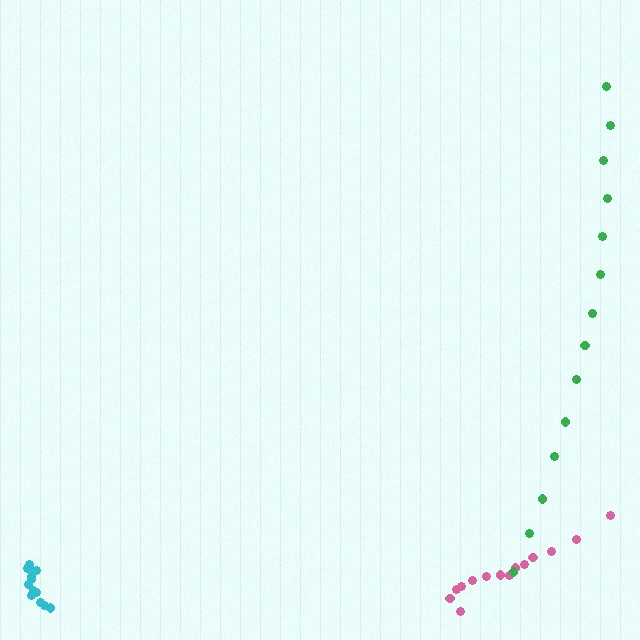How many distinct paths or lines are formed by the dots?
There are 3 distinct paths.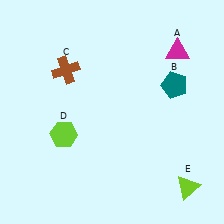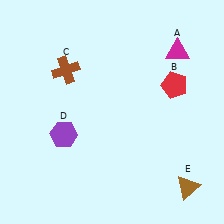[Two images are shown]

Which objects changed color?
B changed from teal to red. D changed from lime to purple. E changed from lime to brown.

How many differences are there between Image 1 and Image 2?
There are 3 differences between the two images.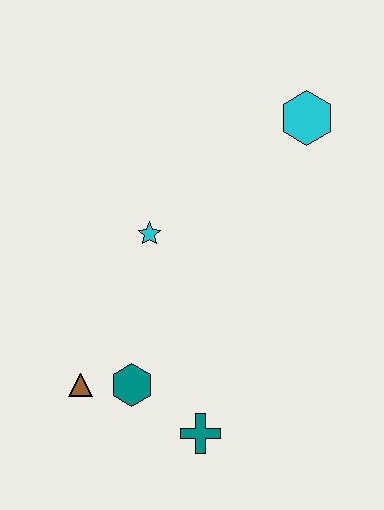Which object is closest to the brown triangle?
The teal hexagon is closest to the brown triangle.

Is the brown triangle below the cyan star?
Yes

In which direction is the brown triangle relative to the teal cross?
The brown triangle is to the left of the teal cross.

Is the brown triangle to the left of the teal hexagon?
Yes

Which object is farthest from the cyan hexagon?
The brown triangle is farthest from the cyan hexagon.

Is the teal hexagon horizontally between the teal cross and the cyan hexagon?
No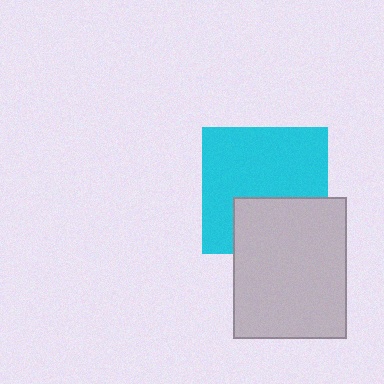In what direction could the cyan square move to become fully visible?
The cyan square could move up. That would shift it out from behind the light gray rectangle entirely.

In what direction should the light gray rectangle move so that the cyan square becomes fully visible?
The light gray rectangle should move down. That is the shortest direction to clear the overlap and leave the cyan square fully visible.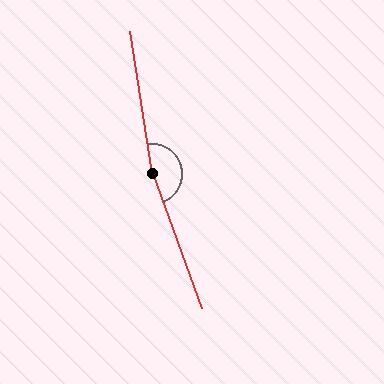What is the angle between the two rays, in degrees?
Approximately 169 degrees.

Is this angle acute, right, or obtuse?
It is obtuse.